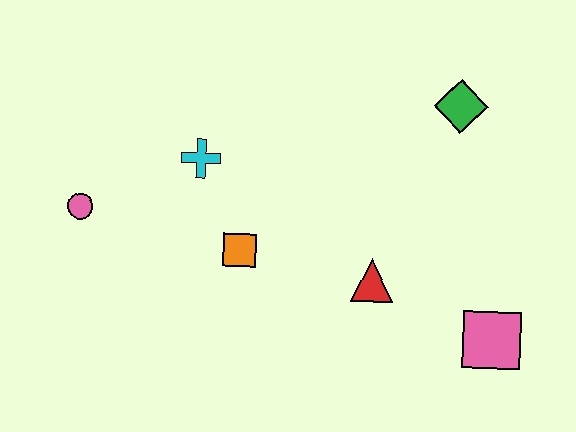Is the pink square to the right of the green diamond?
Yes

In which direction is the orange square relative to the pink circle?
The orange square is to the right of the pink circle.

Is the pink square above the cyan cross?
No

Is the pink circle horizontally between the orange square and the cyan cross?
No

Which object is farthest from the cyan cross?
The pink square is farthest from the cyan cross.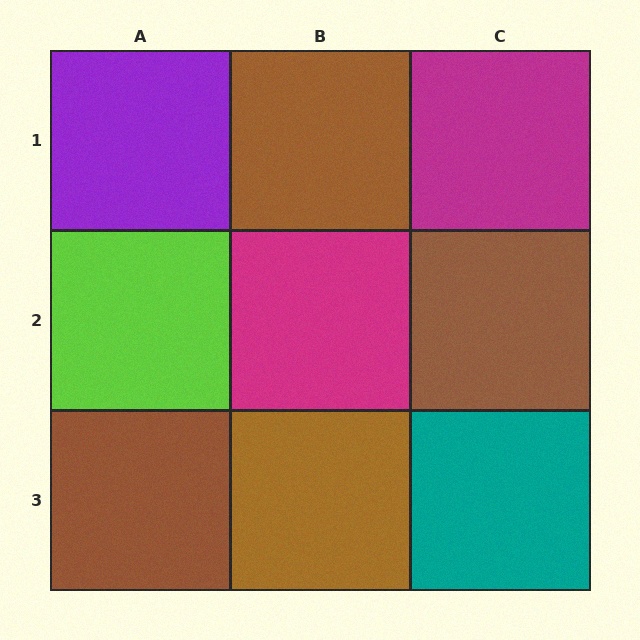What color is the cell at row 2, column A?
Lime.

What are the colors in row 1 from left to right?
Purple, brown, magenta.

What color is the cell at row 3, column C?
Teal.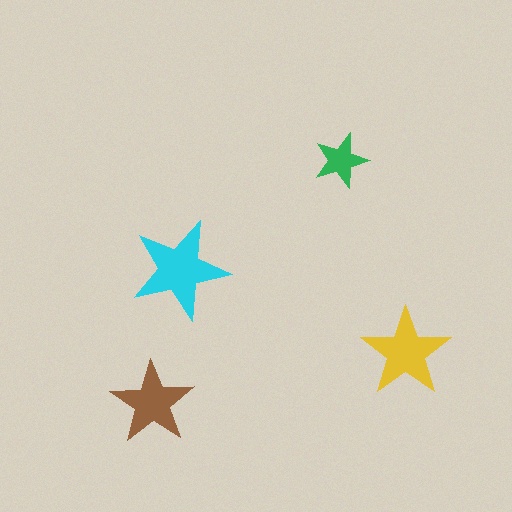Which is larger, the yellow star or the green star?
The yellow one.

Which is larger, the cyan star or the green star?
The cyan one.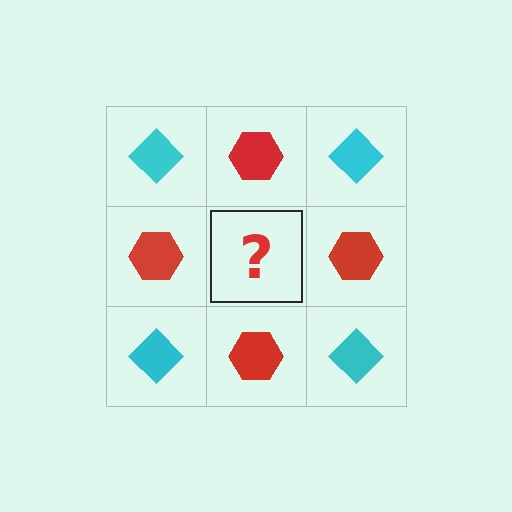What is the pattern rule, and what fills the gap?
The rule is that it alternates cyan diamond and red hexagon in a checkerboard pattern. The gap should be filled with a cyan diamond.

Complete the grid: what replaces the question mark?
The question mark should be replaced with a cyan diamond.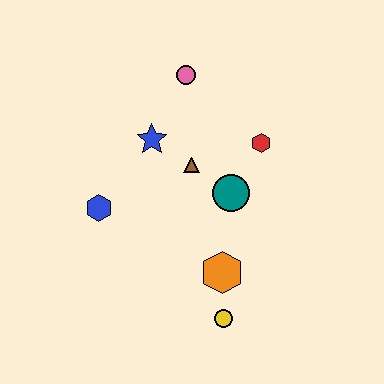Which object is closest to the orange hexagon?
The yellow circle is closest to the orange hexagon.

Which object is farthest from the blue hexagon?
The red hexagon is farthest from the blue hexagon.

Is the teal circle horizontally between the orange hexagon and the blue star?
No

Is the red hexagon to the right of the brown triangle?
Yes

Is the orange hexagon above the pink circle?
No